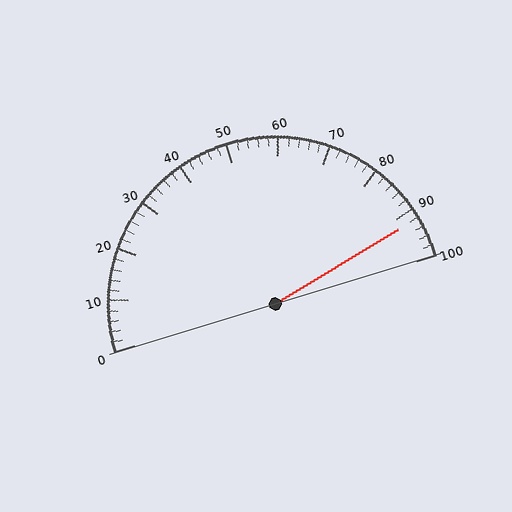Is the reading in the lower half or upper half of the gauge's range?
The reading is in the upper half of the range (0 to 100).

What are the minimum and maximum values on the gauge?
The gauge ranges from 0 to 100.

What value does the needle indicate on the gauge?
The needle indicates approximately 92.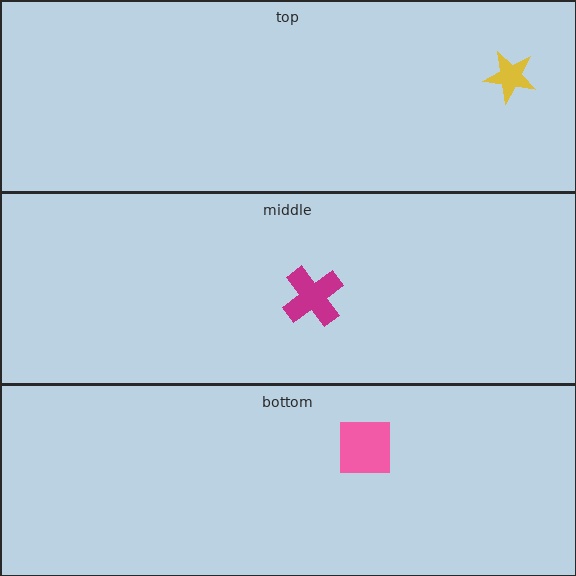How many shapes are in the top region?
1.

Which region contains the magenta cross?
The middle region.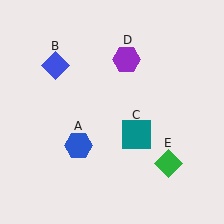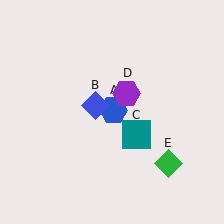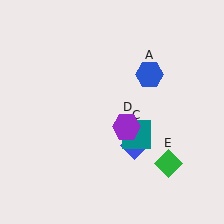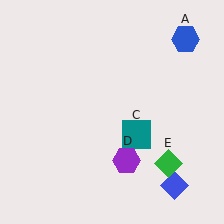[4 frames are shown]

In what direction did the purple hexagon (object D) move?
The purple hexagon (object D) moved down.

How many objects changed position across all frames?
3 objects changed position: blue hexagon (object A), blue diamond (object B), purple hexagon (object D).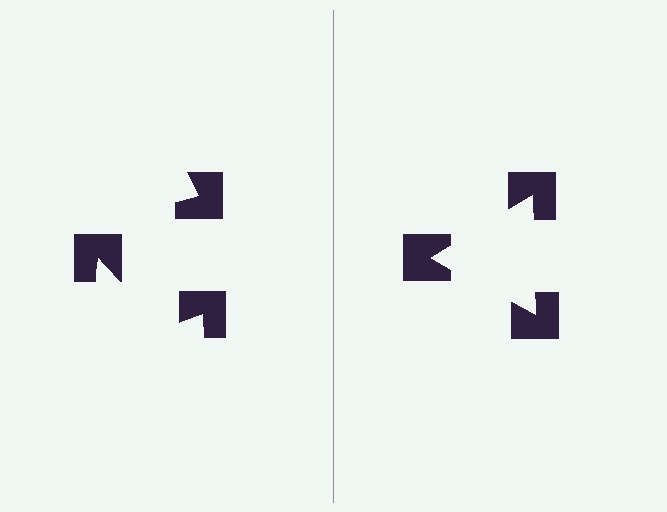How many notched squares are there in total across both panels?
6 — 3 on each side.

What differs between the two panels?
The notched squares are positioned identically on both sides; only the wedge orientations differ. On the right they align to a triangle; on the left they are misaligned.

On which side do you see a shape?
An illusory triangle appears on the right side. On the left side the wedge cuts are rotated, so no coherent shape forms.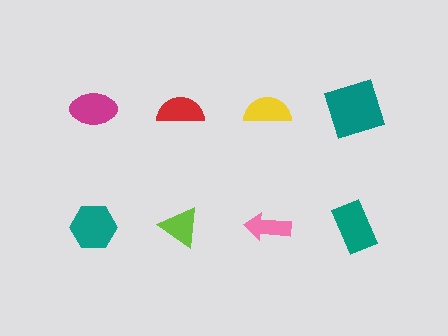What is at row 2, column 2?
A lime triangle.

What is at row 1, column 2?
A red semicircle.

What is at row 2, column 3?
A pink arrow.